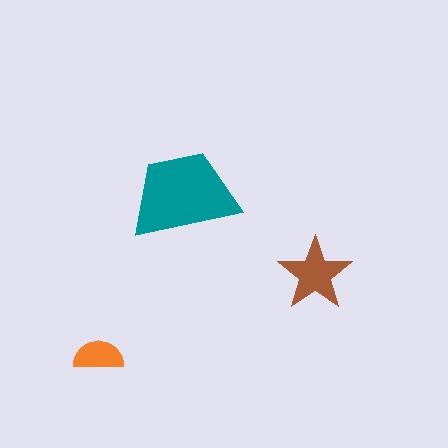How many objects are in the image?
There are 3 objects in the image.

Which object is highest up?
The teal trapezoid is topmost.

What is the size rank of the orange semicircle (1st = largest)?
3rd.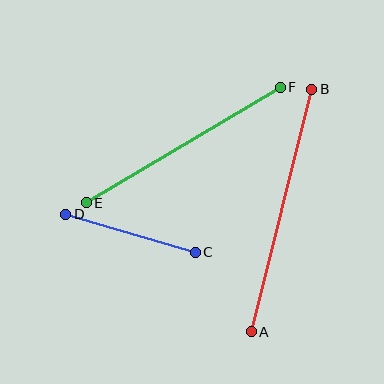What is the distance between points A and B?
The distance is approximately 250 pixels.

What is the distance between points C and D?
The distance is approximately 135 pixels.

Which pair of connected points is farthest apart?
Points A and B are farthest apart.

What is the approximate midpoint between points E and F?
The midpoint is at approximately (183, 145) pixels.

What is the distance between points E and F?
The distance is approximately 226 pixels.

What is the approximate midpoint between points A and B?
The midpoint is at approximately (281, 210) pixels.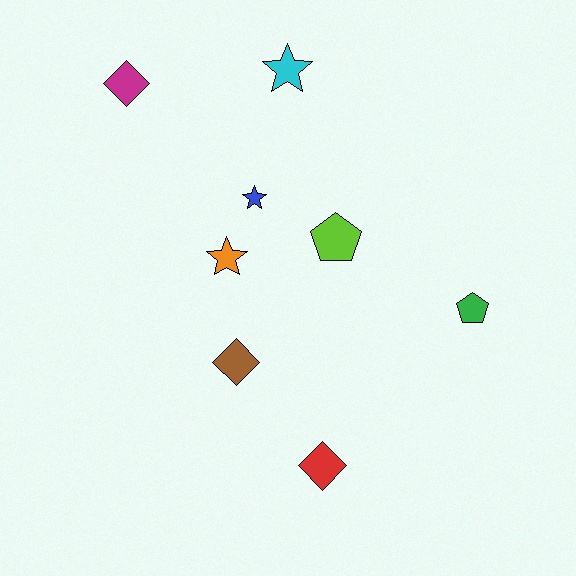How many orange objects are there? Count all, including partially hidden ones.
There is 1 orange object.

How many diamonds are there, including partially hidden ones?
There are 3 diamonds.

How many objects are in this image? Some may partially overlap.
There are 8 objects.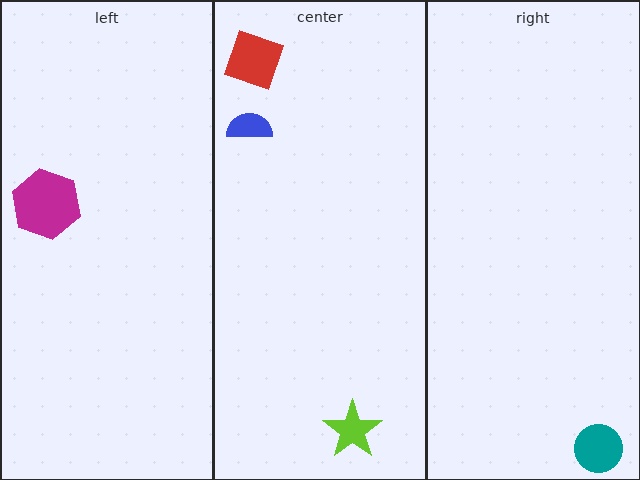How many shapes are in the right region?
1.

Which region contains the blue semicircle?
The center region.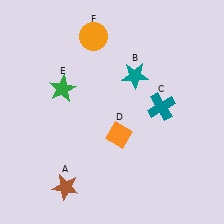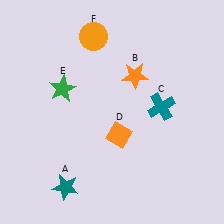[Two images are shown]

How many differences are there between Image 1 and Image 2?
There are 2 differences between the two images.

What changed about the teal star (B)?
In Image 1, B is teal. In Image 2, it changed to orange.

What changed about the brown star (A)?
In Image 1, A is brown. In Image 2, it changed to teal.